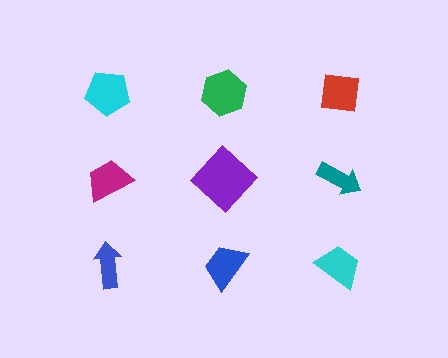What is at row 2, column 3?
A teal arrow.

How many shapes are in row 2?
3 shapes.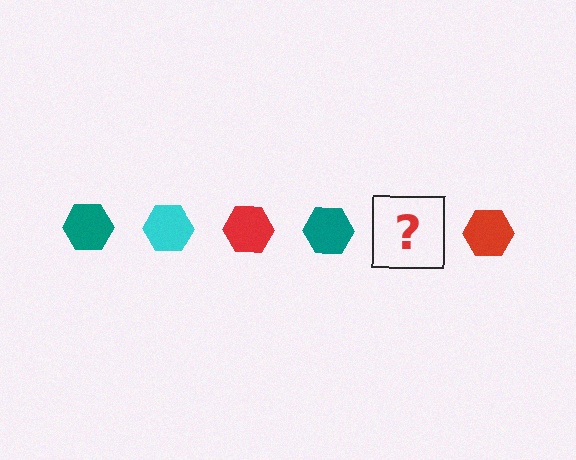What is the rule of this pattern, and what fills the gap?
The rule is that the pattern cycles through teal, cyan, red hexagons. The gap should be filled with a cyan hexagon.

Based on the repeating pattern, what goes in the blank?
The blank should be a cyan hexagon.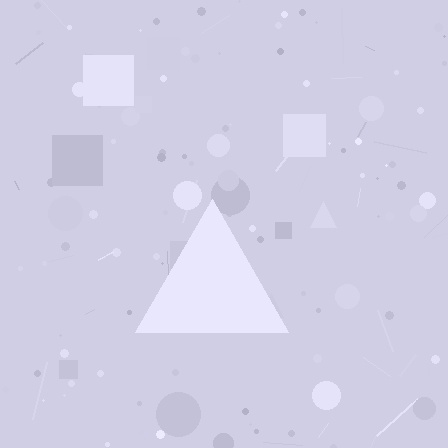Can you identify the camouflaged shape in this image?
The camouflaged shape is a triangle.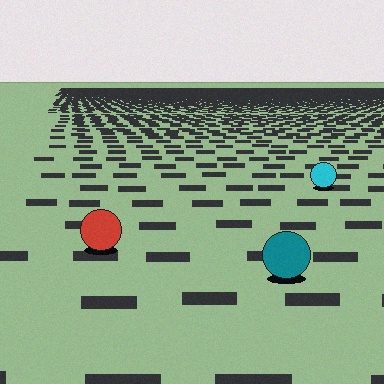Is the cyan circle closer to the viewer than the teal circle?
No. The teal circle is closer — you can tell from the texture gradient: the ground texture is coarser near it.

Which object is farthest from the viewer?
The cyan circle is farthest from the viewer. It appears smaller and the ground texture around it is denser.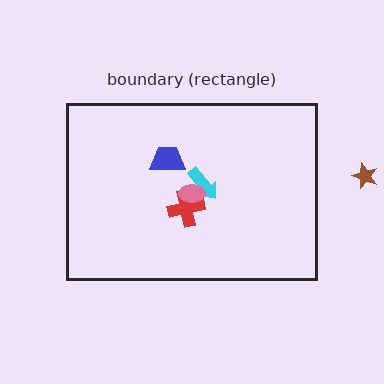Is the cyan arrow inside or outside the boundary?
Inside.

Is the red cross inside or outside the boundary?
Inside.